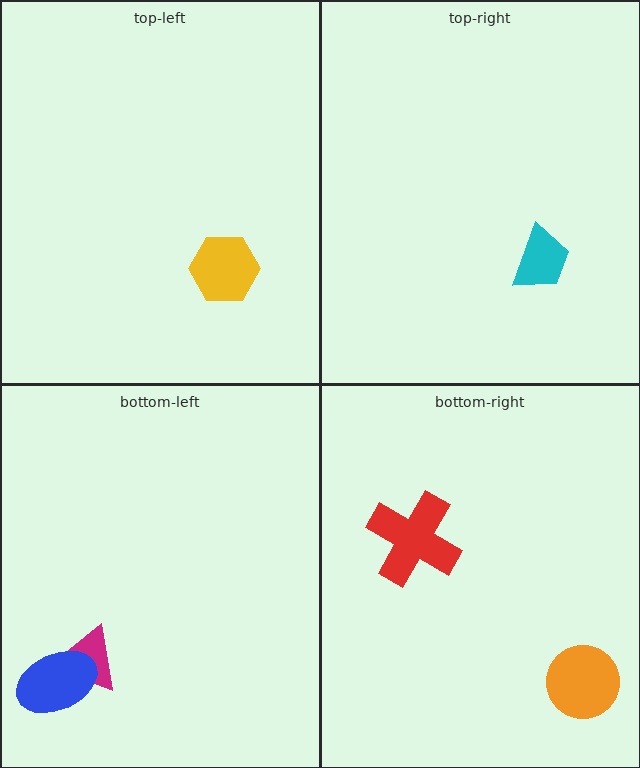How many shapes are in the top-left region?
1.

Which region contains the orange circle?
The bottom-right region.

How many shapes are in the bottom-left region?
2.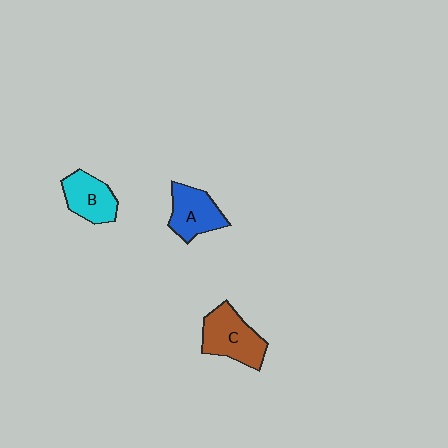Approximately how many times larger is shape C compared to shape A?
Approximately 1.2 times.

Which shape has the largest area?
Shape C (brown).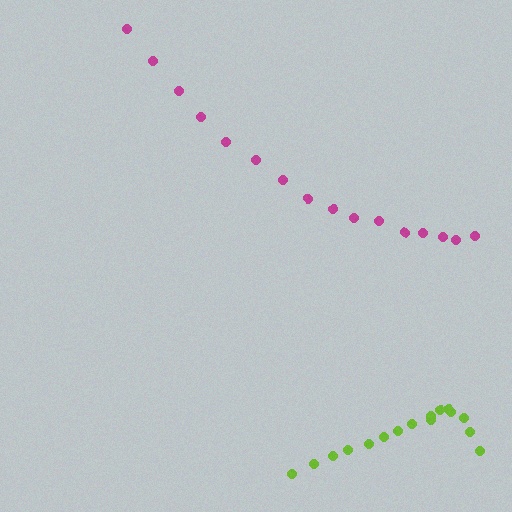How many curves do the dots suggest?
There are 2 distinct paths.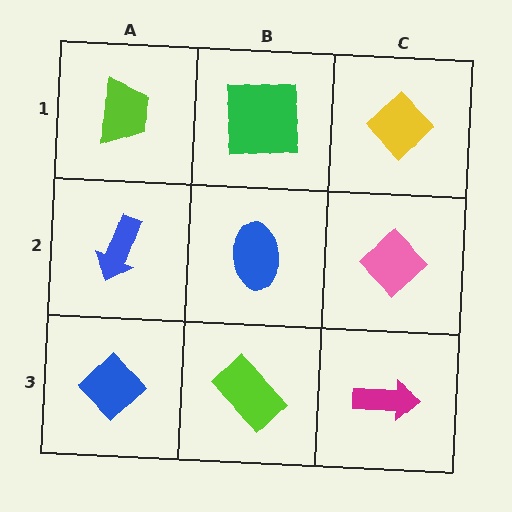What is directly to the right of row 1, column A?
A green square.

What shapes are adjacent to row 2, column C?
A yellow diamond (row 1, column C), a magenta arrow (row 3, column C), a blue ellipse (row 2, column B).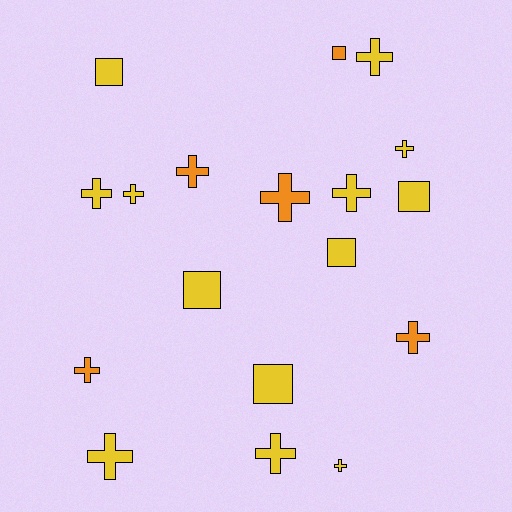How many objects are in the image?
There are 18 objects.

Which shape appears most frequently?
Cross, with 12 objects.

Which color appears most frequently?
Yellow, with 13 objects.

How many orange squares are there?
There is 1 orange square.